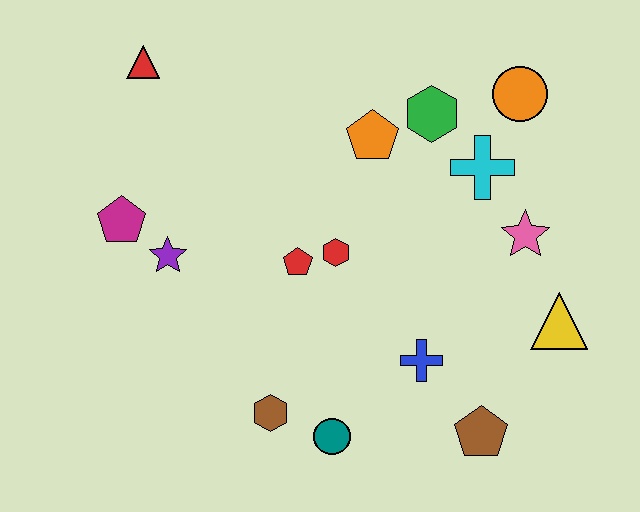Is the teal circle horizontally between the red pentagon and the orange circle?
Yes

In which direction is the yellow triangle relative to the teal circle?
The yellow triangle is to the right of the teal circle.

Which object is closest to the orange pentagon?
The green hexagon is closest to the orange pentagon.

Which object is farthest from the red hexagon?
The red triangle is farthest from the red hexagon.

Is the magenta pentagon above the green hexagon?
No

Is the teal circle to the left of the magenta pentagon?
No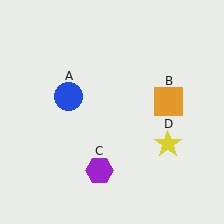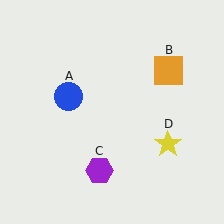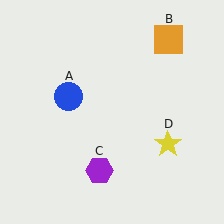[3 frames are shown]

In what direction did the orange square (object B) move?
The orange square (object B) moved up.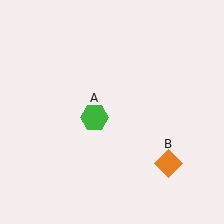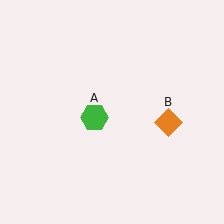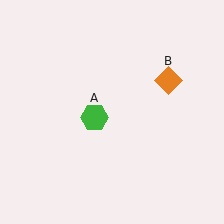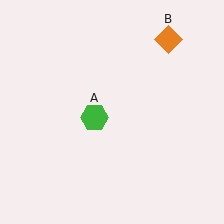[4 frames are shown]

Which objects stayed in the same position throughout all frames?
Green hexagon (object A) remained stationary.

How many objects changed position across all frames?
1 object changed position: orange diamond (object B).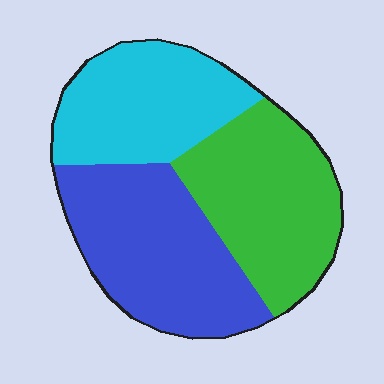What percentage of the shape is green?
Green takes up between a quarter and a half of the shape.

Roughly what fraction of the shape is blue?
Blue covers 37% of the shape.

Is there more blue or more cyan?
Blue.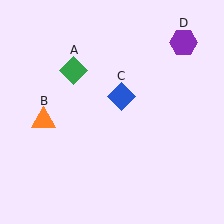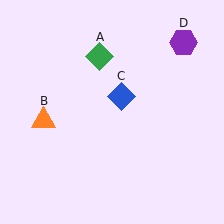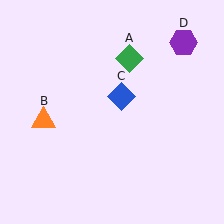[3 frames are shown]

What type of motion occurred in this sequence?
The green diamond (object A) rotated clockwise around the center of the scene.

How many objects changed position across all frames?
1 object changed position: green diamond (object A).